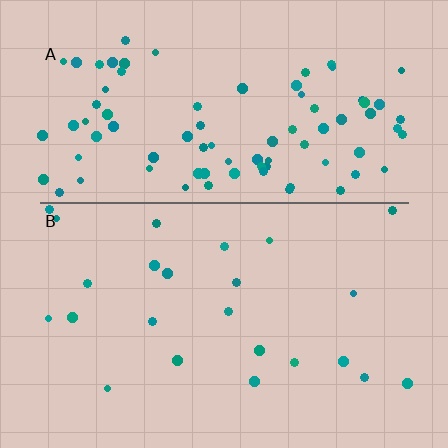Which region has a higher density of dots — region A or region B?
A (the top).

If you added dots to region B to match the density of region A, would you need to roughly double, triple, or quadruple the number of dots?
Approximately quadruple.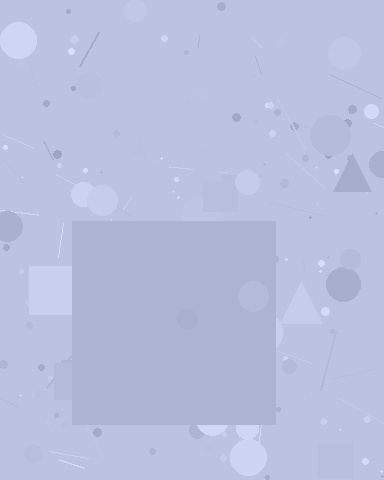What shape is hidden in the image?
A square is hidden in the image.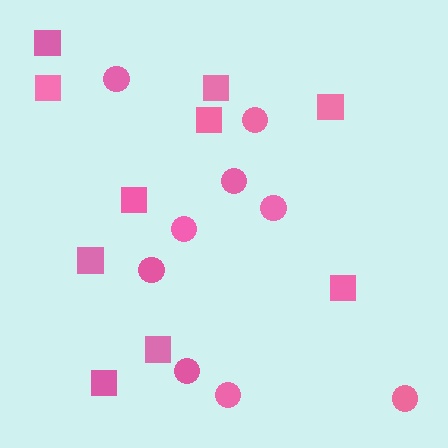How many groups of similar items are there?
There are 2 groups: one group of circles (9) and one group of squares (10).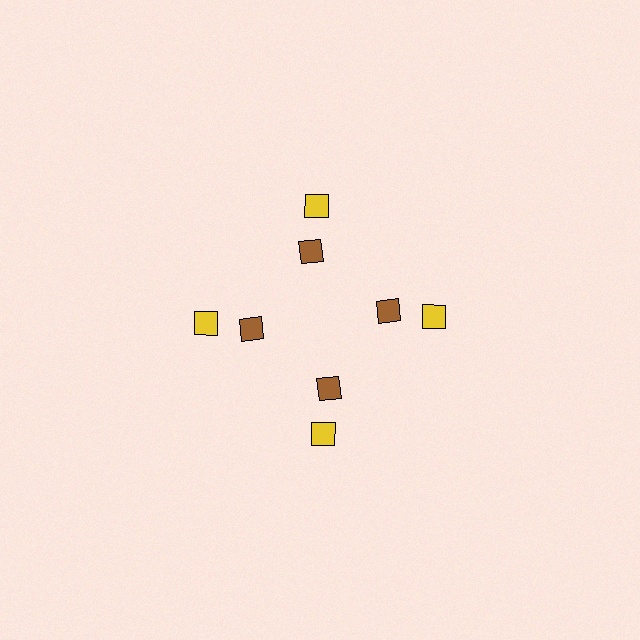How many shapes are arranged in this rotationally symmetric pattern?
There are 8 shapes, arranged in 4 groups of 2.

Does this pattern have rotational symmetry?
Yes, this pattern has 4-fold rotational symmetry. It looks the same after rotating 90 degrees around the center.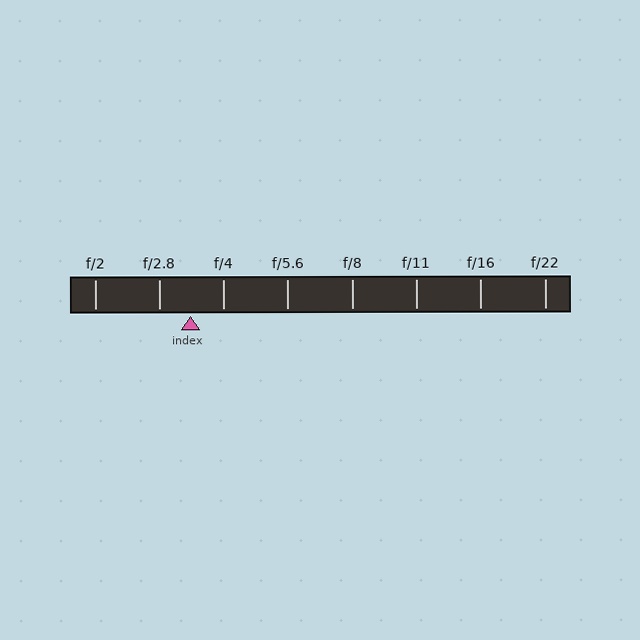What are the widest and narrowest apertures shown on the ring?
The widest aperture shown is f/2 and the narrowest is f/22.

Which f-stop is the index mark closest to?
The index mark is closest to f/2.8.